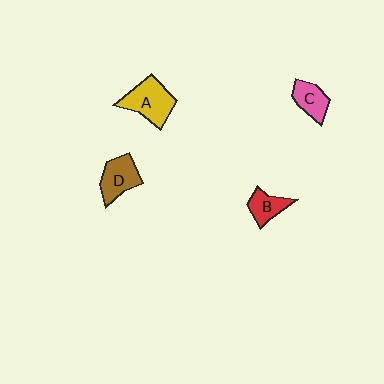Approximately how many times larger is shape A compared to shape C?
Approximately 1.6 times.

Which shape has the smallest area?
Shape B (red).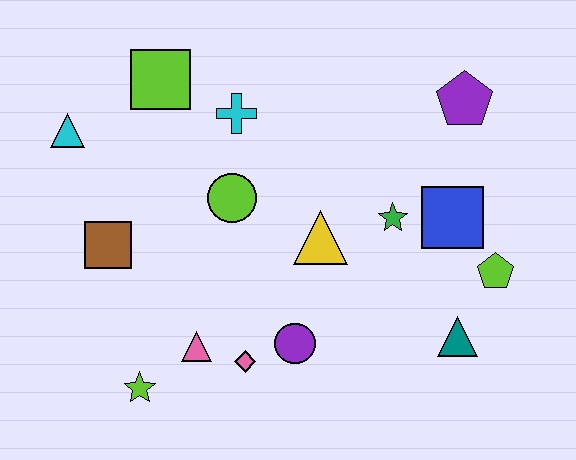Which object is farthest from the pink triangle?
The purple pentagon is farthest from the pink triangle.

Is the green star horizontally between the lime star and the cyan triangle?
No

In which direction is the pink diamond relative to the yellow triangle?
The pink diamond is below the yellow triangle.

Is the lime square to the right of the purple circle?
No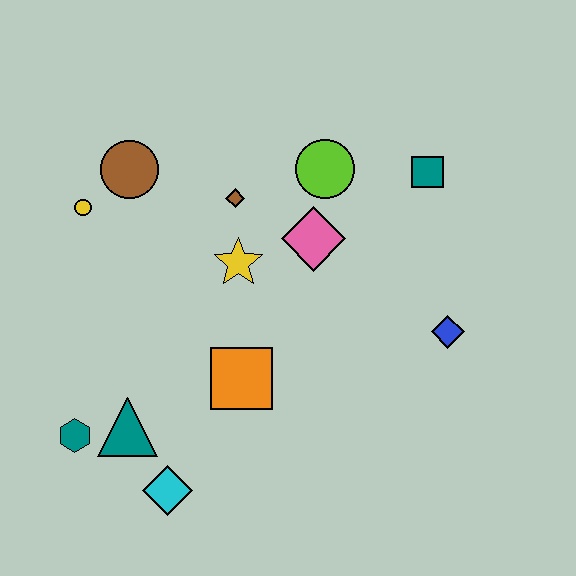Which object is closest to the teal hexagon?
The teal triangle is closest to the teal hexagon.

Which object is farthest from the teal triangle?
The teal square is farthest from the teal triangle.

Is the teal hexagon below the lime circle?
Yes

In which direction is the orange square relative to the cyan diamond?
The orange square is above the cyan diamond.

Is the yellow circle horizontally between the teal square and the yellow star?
No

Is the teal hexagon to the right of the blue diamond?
No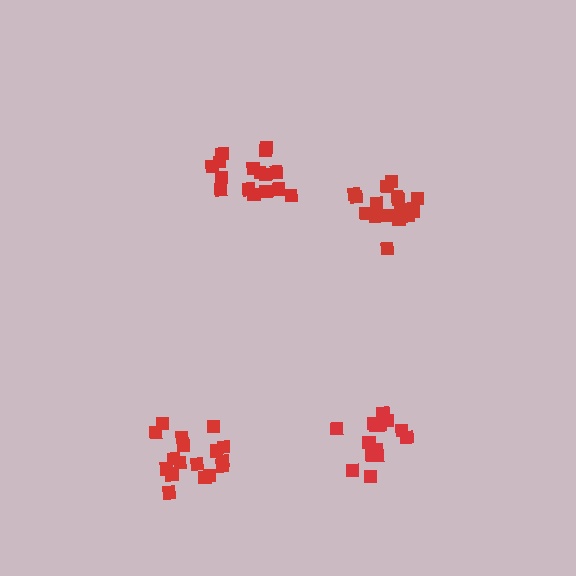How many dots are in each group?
Group 1: 16 dots, Group 2: 19 dots, Group 3: 17 dots, Group 4: 14 dots (66 total).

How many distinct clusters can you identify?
There are 4 distinct clusters.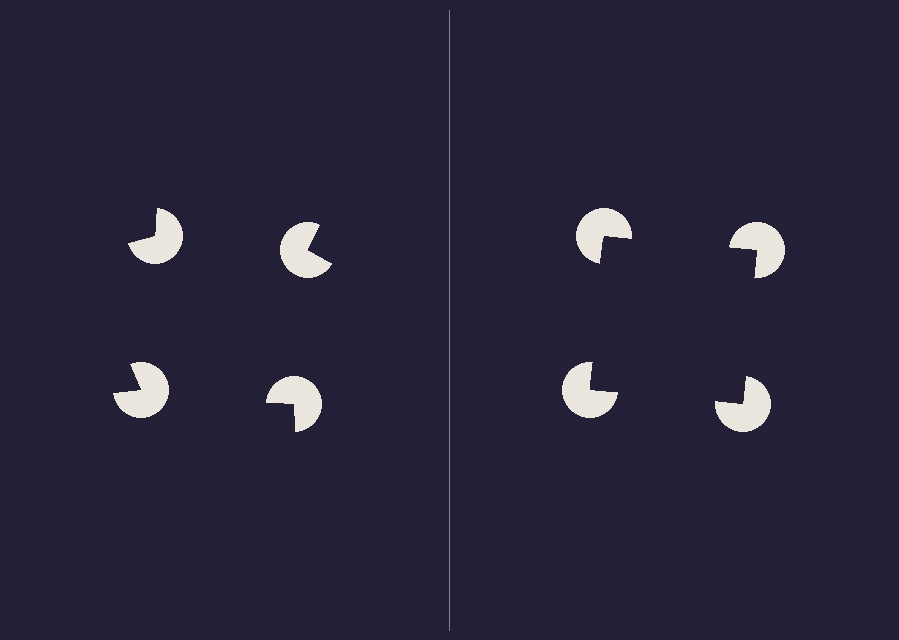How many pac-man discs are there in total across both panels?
8 — 4 on each side.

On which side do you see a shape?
An illusory square appears on the right side. On the left side the wedge cuts are rotated, so no coherent shape forms.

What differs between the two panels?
The pac-man discs are positioned identically on both sides; only the wedge orientations differ. On the right they align to a square; on the left they are misaligned.